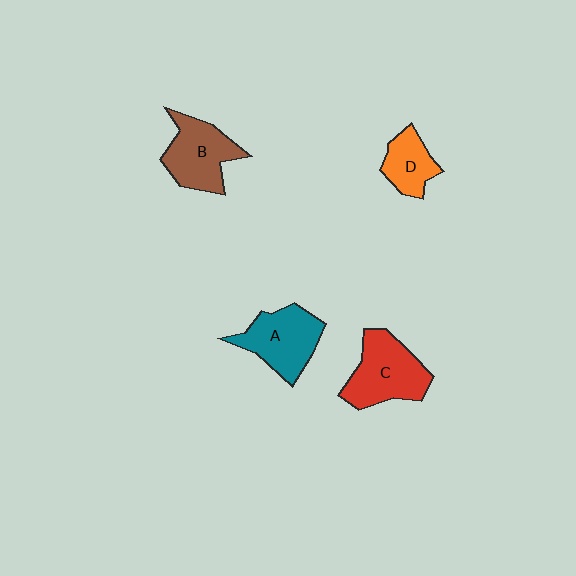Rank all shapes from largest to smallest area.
From largest to smallest: C (red), A (teal), B (brown), D (orange).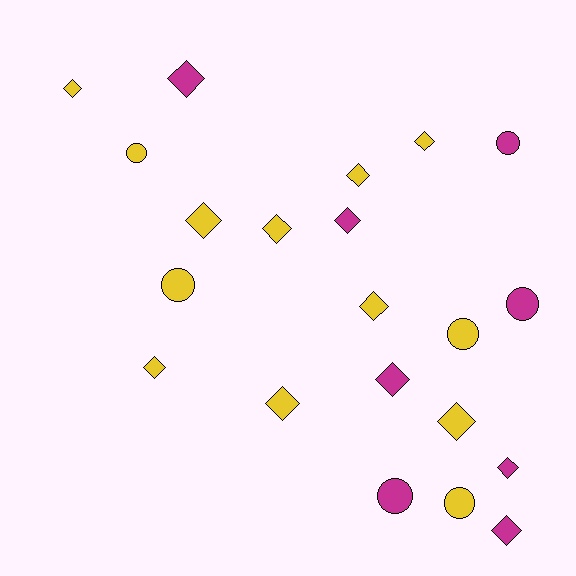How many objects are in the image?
There are 21 objects.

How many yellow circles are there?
There are 4 yellow circles.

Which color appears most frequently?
Yellow, with 13 objects.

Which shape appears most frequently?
Diamond, with 14 objects.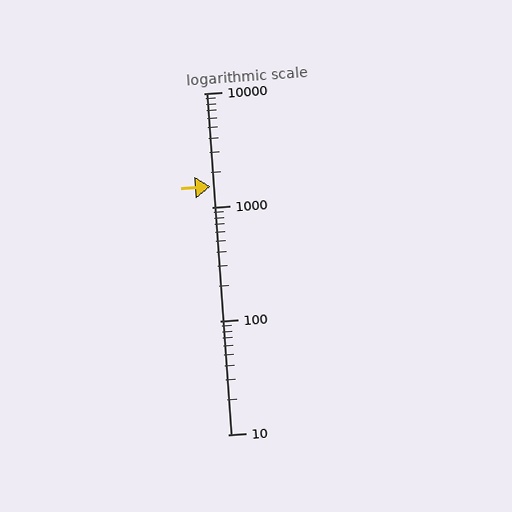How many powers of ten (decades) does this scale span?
The scale spans 3 decades, from 10 to 10000.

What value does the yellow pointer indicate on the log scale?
The pointer indicates approximately 1500.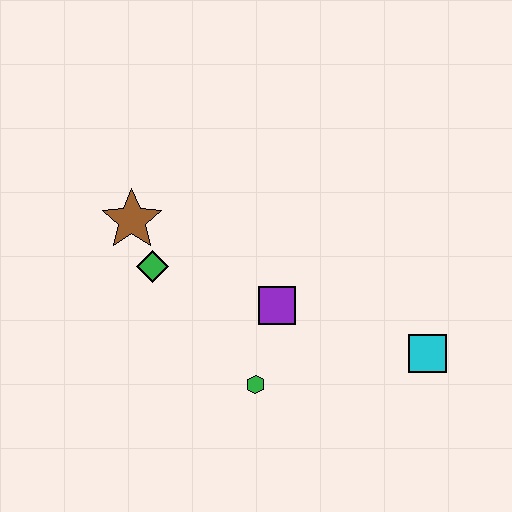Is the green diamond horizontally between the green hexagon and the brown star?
Yes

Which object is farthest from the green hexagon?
The brown star is farthest from the green hexagon.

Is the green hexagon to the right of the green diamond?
Yes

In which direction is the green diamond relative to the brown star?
The green diamond is below the brown star.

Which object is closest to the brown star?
The green diamond is closest to the brown star.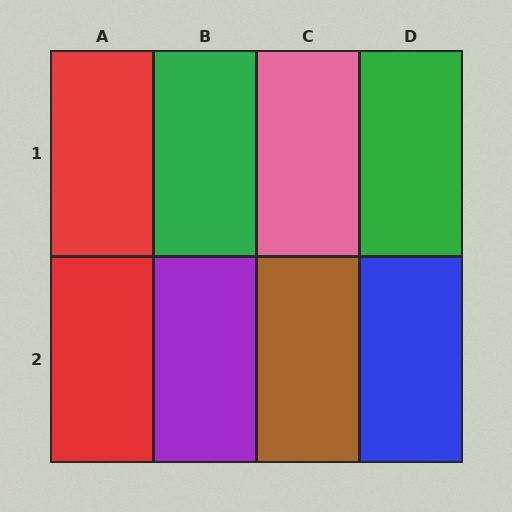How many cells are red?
2 cells are red.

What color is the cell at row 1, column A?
Red.